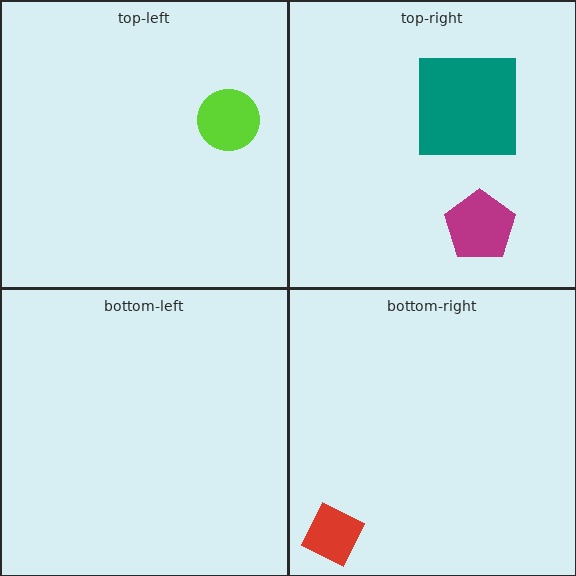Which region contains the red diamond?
The bottom-right region.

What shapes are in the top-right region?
The magenta pentagon, the teal square.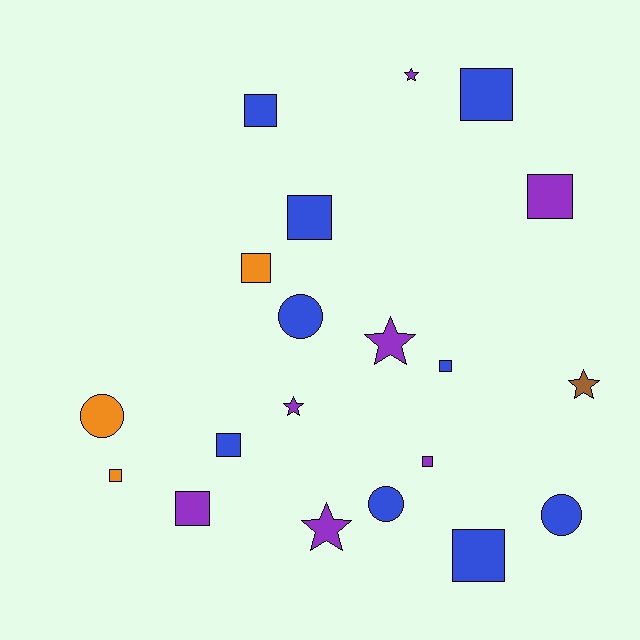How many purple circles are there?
There are no purple circles.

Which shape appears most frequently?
Square, with 11 objects.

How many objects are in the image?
There are 20 objects.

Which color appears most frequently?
Blue, with 9 objects.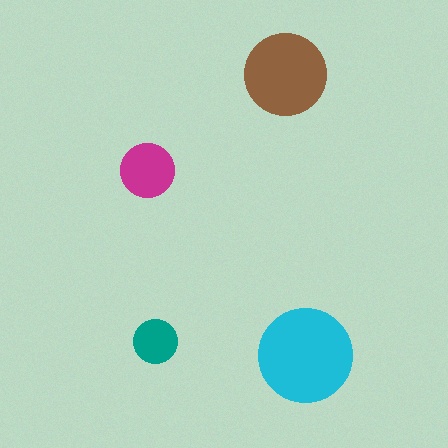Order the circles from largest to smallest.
the cyan one, the brown one, the magenta one, the teal one.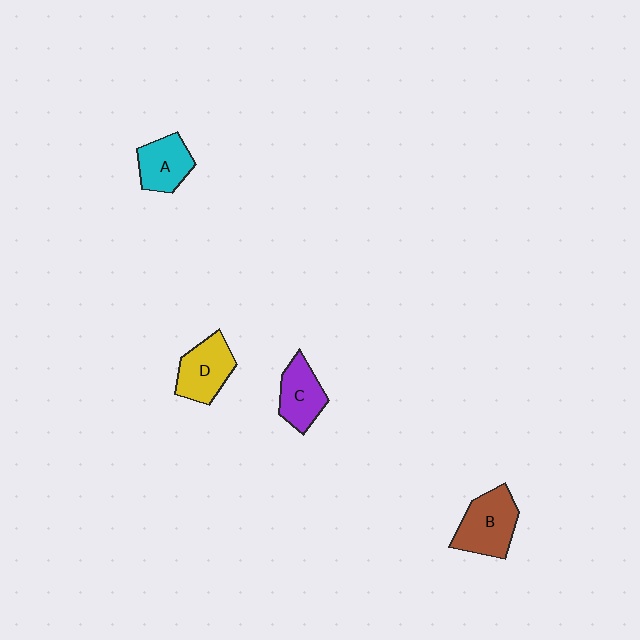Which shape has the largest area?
Shape B (brown).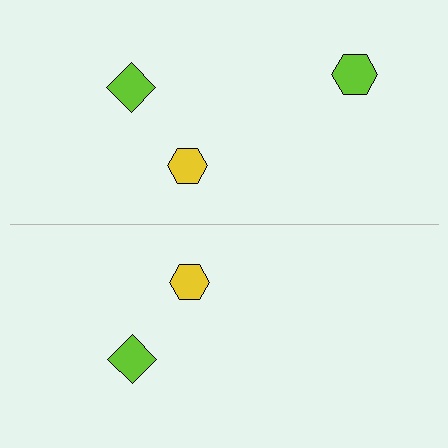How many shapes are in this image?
There are 5 shapes in this image.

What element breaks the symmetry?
A lime hexagon is missing from the bottom side.